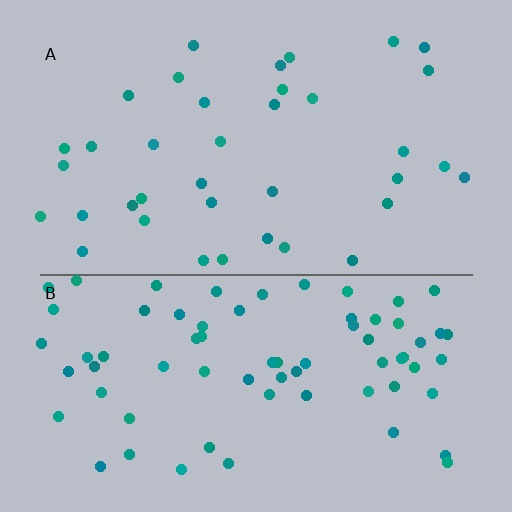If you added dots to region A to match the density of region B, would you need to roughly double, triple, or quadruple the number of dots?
Approximately double.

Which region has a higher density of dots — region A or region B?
B (the bottom).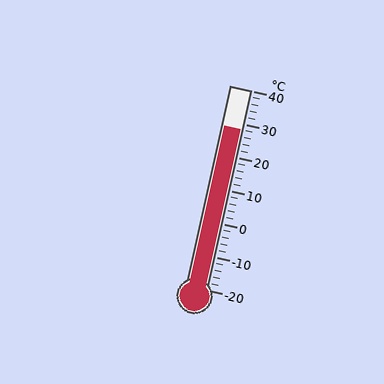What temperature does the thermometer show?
The thermometer shows approximately 28°C.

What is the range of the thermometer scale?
The thermometer scale ranges from -20°C to 40°C.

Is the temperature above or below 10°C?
The temperature is above 10°C.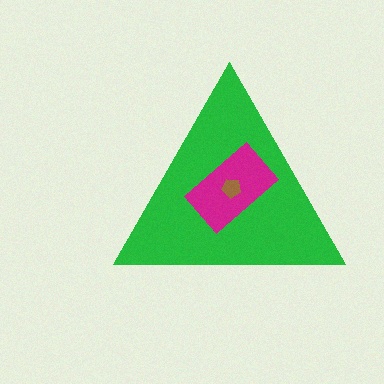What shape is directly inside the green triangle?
The magenta rectangle.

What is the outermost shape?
The green triangle.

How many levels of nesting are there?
3.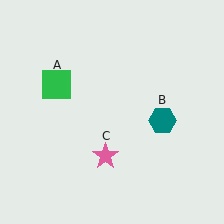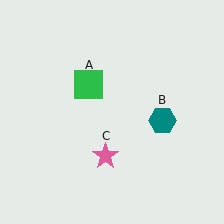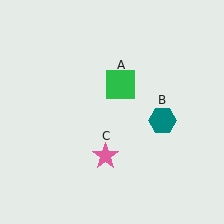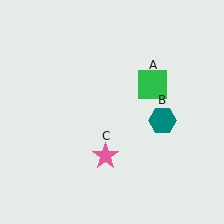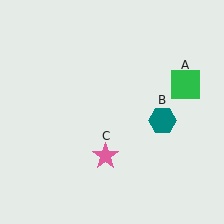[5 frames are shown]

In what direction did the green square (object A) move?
The green square (object A) moved right.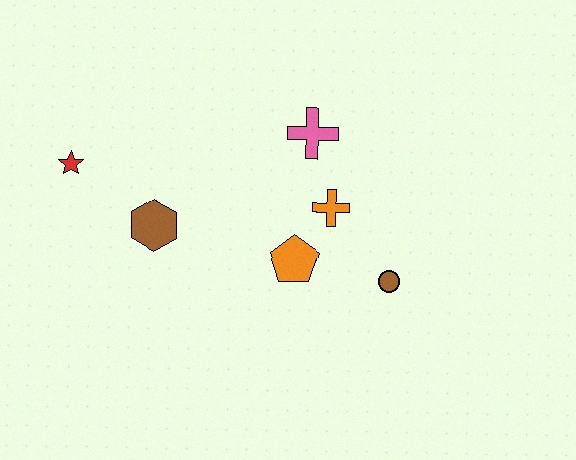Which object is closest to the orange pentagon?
The orange cross is closest to the orange pentagon.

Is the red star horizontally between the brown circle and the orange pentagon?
No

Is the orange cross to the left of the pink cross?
No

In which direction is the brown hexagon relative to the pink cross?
The brown hexagon is to the left of the pink cross.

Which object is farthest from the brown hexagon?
The brown circle is farthest from the brown hexagon.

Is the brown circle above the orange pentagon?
No